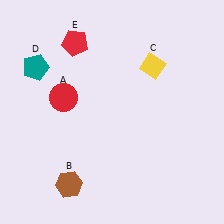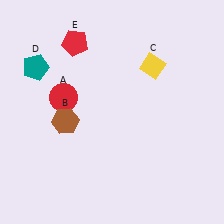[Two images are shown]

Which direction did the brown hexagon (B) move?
The brown hexagon (B) moved up.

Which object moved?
The brown hexagon (B) moved up.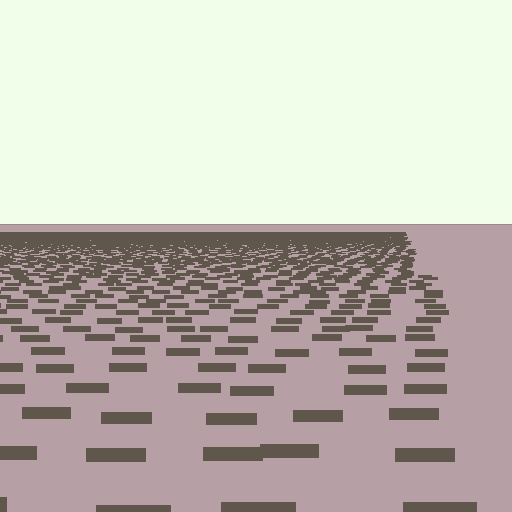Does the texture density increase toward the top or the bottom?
Density increases toward the top.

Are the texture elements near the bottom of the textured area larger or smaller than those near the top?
Larger. Near the bottom, elements are closer to the viewer and appear at a bigger on-screen size.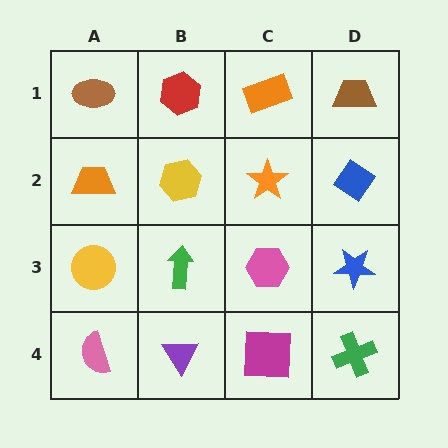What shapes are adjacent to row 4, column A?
A yellow circle (row 3, column A), a purple triangle (row 4, column B).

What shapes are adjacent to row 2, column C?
An orange rectangle (row 1, column C), a pink hexagon (row 3, column C), a yellow hexagon (row 2, column B), a blue diamond (row 2, column D).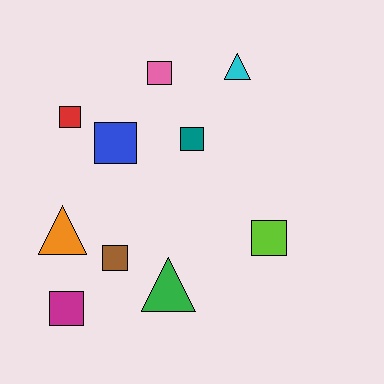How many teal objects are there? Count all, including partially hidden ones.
There is 1 teal object.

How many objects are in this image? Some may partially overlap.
There are 10 objects.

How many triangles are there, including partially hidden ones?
There are 3 triangles.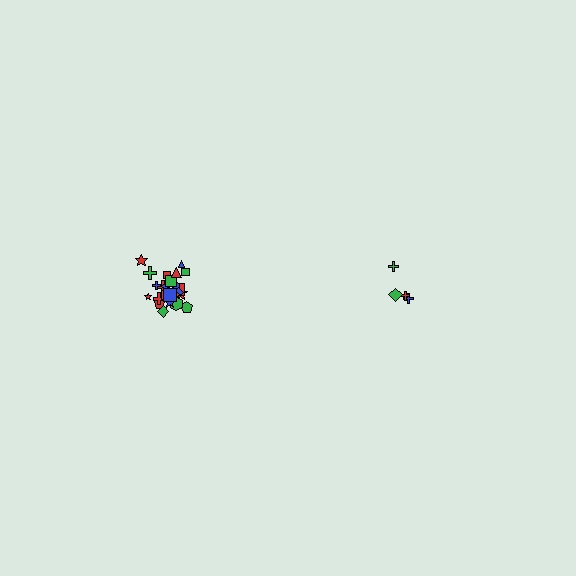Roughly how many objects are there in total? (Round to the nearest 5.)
Roughly 30 objects in total.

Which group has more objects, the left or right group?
The left group.